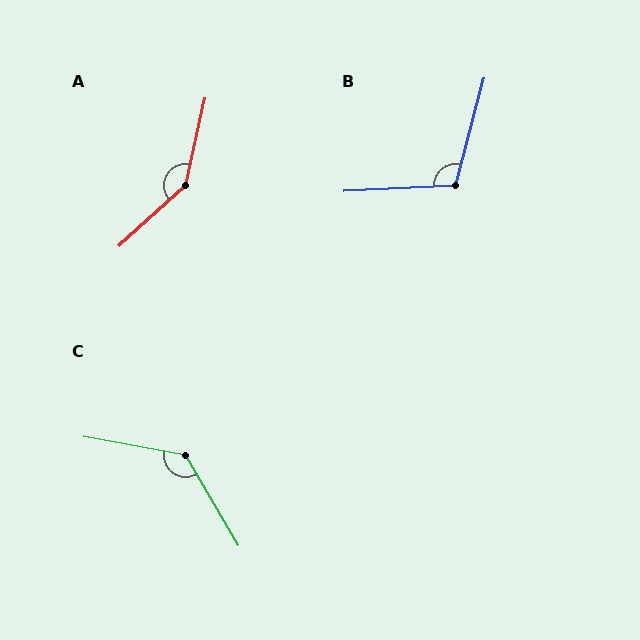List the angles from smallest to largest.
B (107°), C (131°), A (145°).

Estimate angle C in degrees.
Approximately 131 degrees.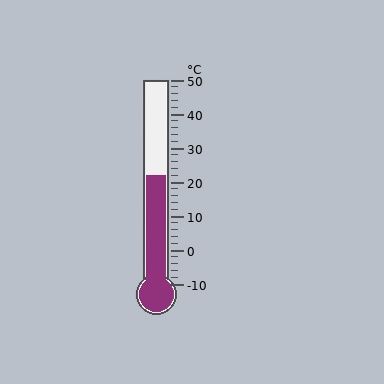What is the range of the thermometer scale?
The thermometer scale ranges from -10°C to 50°C.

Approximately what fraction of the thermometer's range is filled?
The thermometer is filled to approximately 55% of its range.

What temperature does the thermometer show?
The thermometer shows approximately 22°C.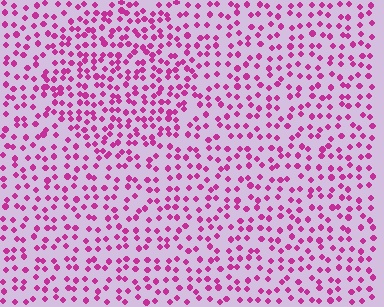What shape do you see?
I see a circle.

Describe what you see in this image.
The image contains small magenta elements arranged at two different densities. A circle-shaped region is visible where the elements are more densely packed than the surrounding area.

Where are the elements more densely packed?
The elements are more densely packed inside the circle boundary.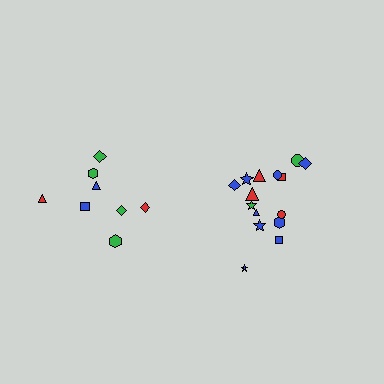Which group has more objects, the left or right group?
The right group.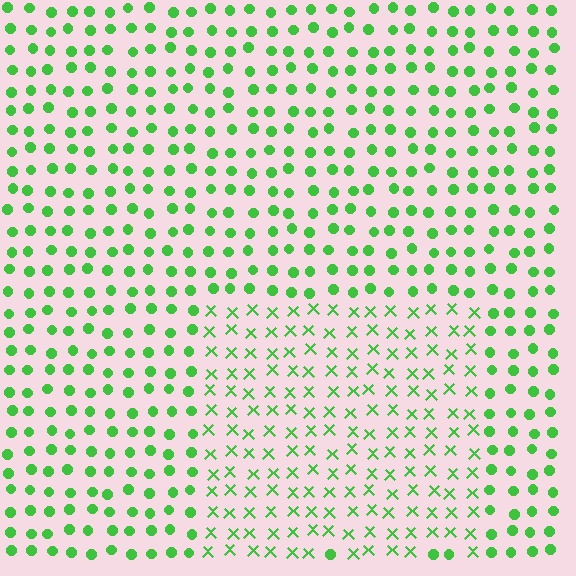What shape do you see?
I see a rectangle.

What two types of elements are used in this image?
The image uses X marks inside the rectangle region and circles outside it.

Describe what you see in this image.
The image is filled with small green elements arranged in a uniform grid. A rectangle-shaped region contains X marks, while the surrounding area contains circles. The boundary is defined purely by the change in element shape.